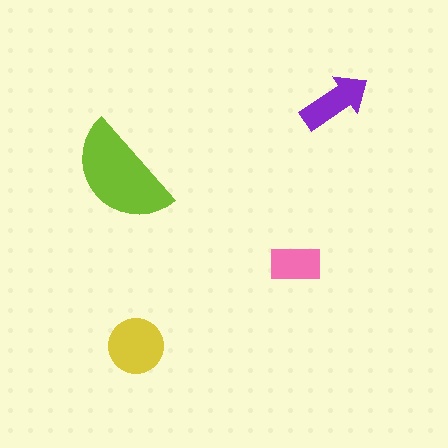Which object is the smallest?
The pink rectangle.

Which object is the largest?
The lime semicircle.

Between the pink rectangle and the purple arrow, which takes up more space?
The purple arrow.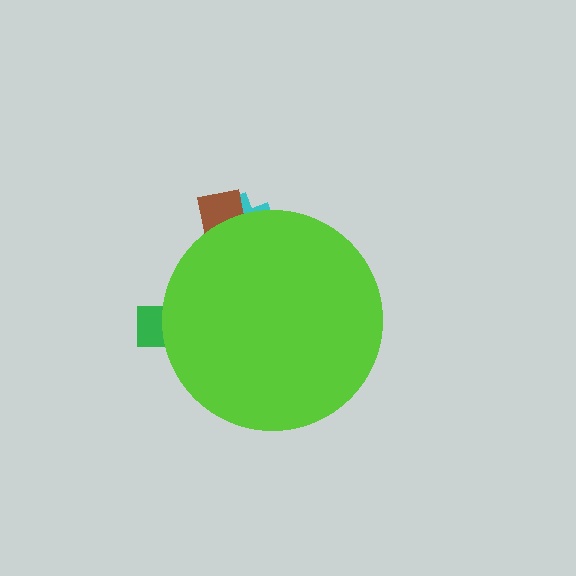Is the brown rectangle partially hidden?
Yes, the brown rectangle is partially hidden behind the lime circle.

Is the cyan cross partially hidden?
Yes, the cyan cross is partially hidden behind the lime circle.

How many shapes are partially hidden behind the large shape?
3 shapes are partially hidden.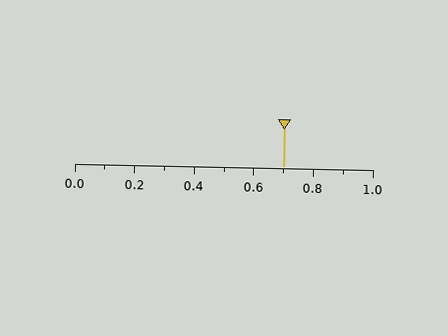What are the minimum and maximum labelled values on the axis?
The axis runs from 0.0 to 1.0.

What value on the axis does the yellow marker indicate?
The marker indicates approximately 0.7.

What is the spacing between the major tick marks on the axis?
The major ticks are spaced 0.2 apart.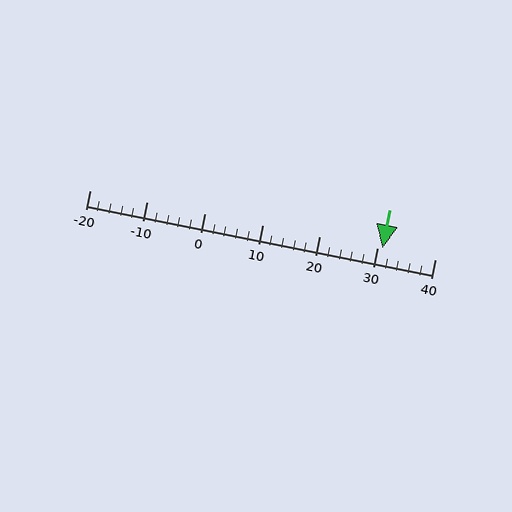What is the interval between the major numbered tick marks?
The major tick marks are spaced 10 units apart.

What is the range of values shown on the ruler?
The ruler shows values from -20 to 40.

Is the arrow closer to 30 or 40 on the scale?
The arrow is closer to 30.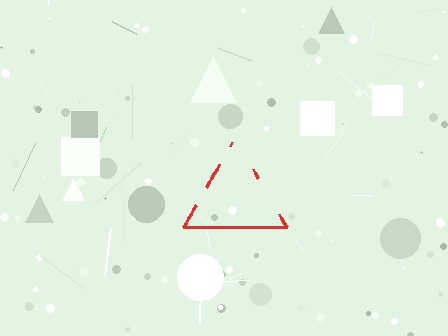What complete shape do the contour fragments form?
The contour fragments form a triangle.